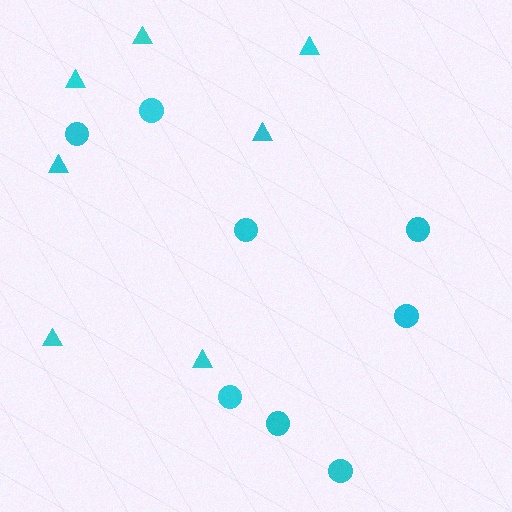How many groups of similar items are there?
There are 2 groups: one group of circles (8) and one group of triangles (7).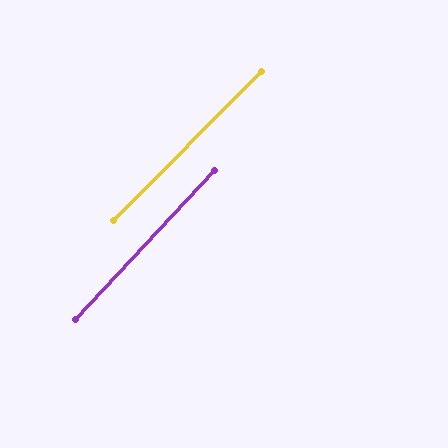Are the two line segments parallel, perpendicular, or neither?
Parallel — their directions differ by only 1.6°.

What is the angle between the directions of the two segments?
Approximately 2 degrees.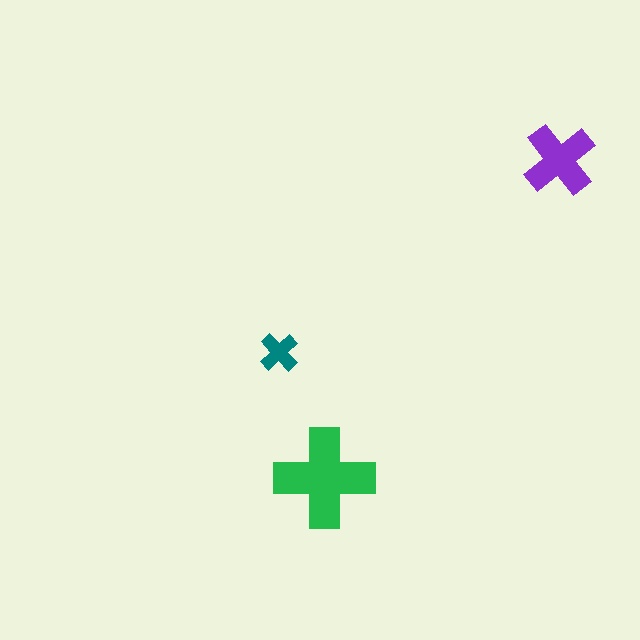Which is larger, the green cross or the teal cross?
The green one.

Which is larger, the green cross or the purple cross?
The green one.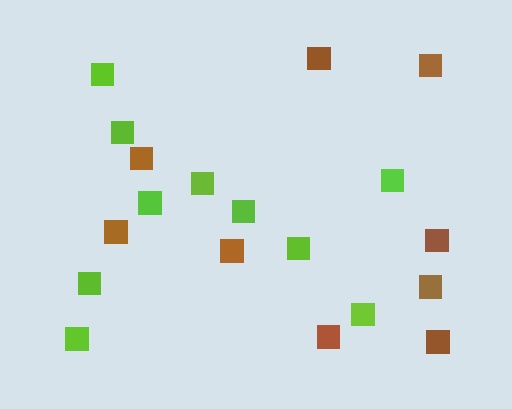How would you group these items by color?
There are 2 groups: one group of brown squares (9) and one group of lime squares (10).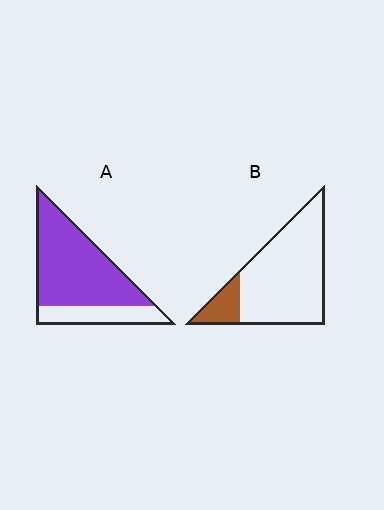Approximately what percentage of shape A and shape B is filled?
A is approximately 75% and B is approximately 15%.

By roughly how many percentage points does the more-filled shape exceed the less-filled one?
By roughly 60 percentage points (A over B).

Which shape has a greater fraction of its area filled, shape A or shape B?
Shape A.